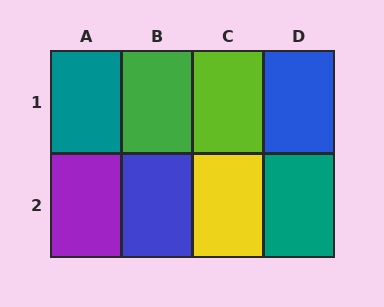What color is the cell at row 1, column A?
Teal.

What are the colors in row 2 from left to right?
Purple, blue, yellow, teal.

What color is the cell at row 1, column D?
Blue.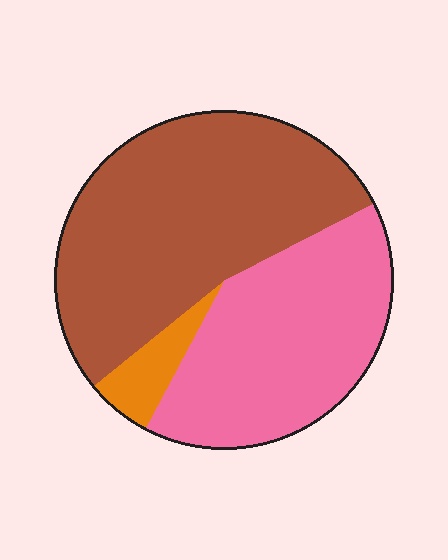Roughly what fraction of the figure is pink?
Pink covers around 40% of the figure.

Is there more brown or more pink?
Brown.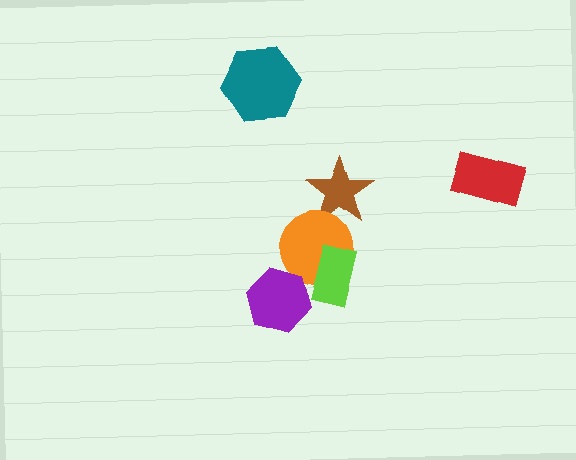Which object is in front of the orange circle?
The lime rectangle is in front of the orange circle.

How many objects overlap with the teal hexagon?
0 objects overlap with the teal hexagon.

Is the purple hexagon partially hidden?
No, no other shape covers it.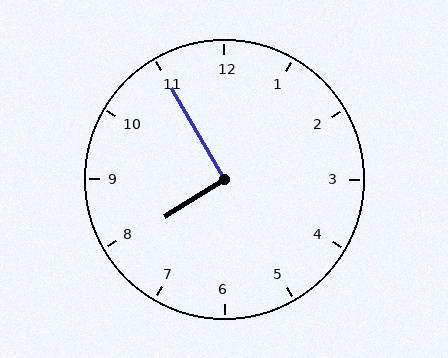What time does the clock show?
7:55.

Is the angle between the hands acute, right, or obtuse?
It is right.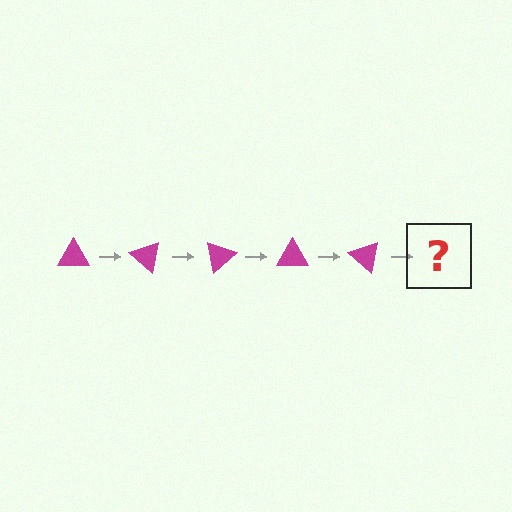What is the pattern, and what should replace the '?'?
The pattern is that the triangle rotates 40 degrees each step. The '?' should be a magenta triangle rotated 200 degrees.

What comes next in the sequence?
The next element should be a magenta triangle rotated 200 degrees.